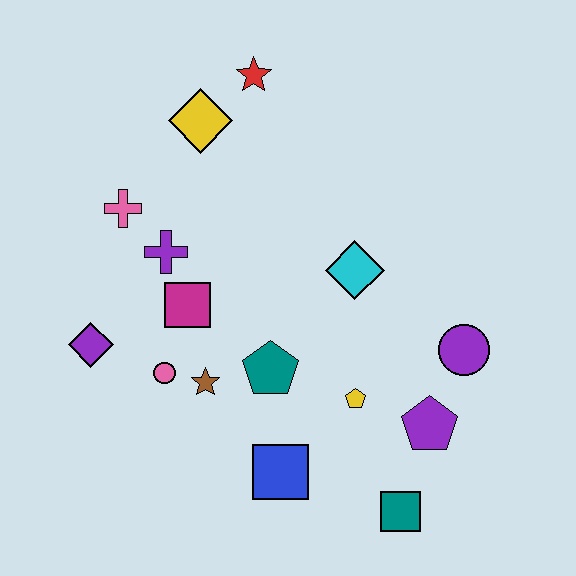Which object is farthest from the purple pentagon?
The red star is farthest from the purple pentagon.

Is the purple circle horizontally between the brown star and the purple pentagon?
No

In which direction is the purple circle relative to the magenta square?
The purple circle is to the right of the magenta square.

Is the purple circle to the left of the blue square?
No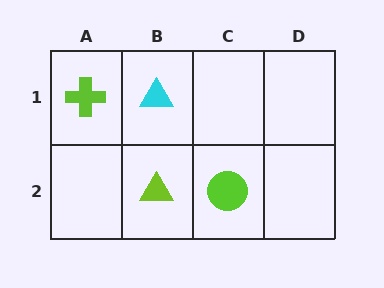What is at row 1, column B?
A cyan triangle.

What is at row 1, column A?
A lime cross.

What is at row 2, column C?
A lime circle.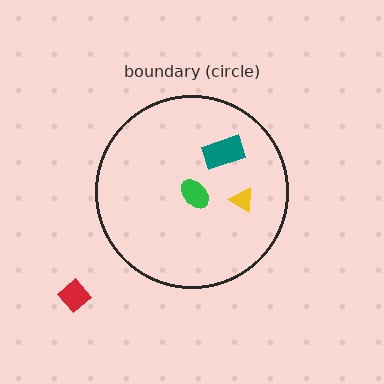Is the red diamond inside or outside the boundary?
Outside.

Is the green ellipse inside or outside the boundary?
Inside.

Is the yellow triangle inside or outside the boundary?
Inside.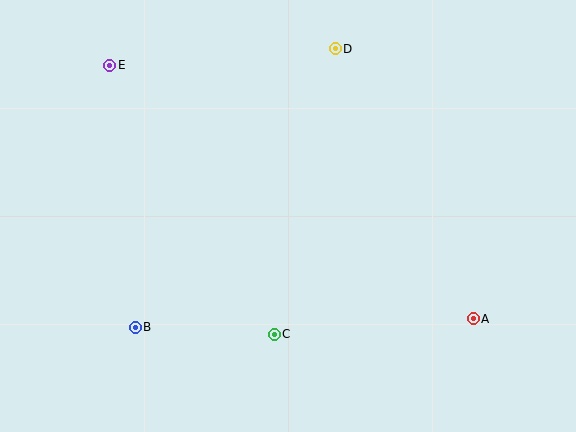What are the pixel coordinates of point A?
Point A is at (473, 319).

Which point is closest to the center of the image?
Point C at (274, 334) is closest to the center.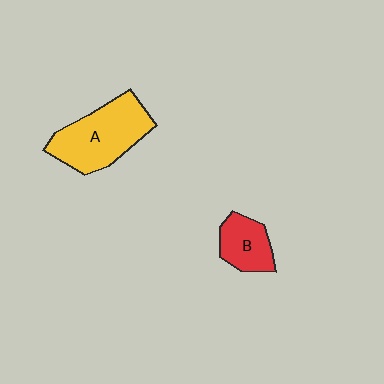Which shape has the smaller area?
Shape B (red).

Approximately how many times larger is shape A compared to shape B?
Approximately 2.0 times.